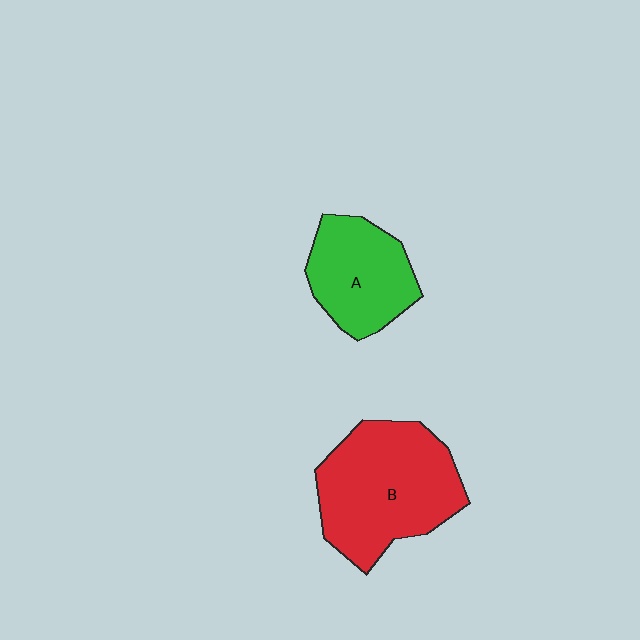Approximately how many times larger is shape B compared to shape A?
Approximately 1.6 times.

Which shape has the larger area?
Shape B (red).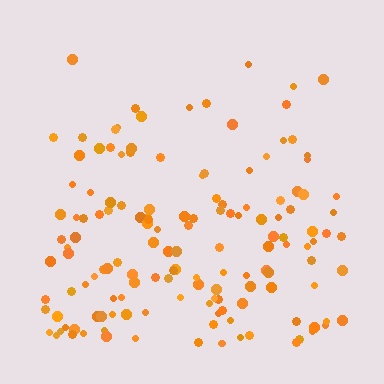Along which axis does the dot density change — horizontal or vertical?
Vertical.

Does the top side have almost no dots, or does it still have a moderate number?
Still a moderate number, just noticeably fewer than the bottom.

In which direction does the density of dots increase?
From top to bottom, with the bottom side densest.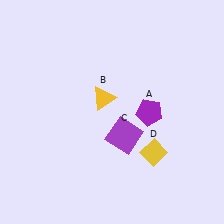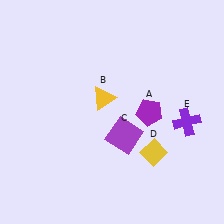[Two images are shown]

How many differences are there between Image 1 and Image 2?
There is 1 difference between the two images.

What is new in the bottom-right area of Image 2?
A purple cross (E) was added in the bottom-right area of Image 2.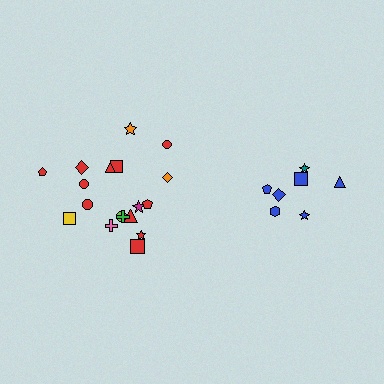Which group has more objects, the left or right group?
The left group.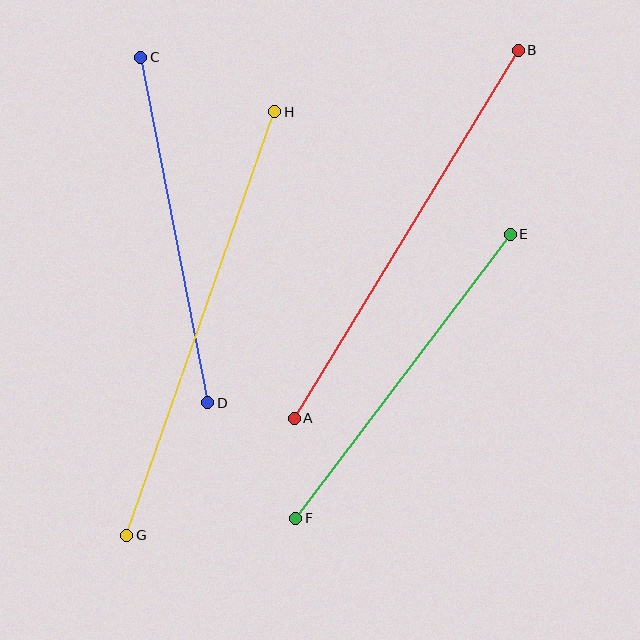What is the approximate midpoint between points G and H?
The midpoint is at approximately (201, 323) pixels.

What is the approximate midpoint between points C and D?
The midpoint is at approximately (174, 230) pixels.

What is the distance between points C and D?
The distance is approximately 352 pixels.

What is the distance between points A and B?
The distance is approximately 431 pixels.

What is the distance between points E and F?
The distance is approximately 356 pixels.